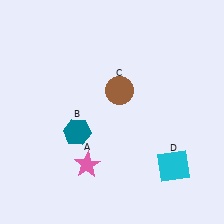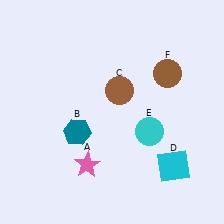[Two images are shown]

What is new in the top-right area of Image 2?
A brown circle (F) was added in the top-right area of Image 2.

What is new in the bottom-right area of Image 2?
A cyan circle (E) was added in the bottom-right area of Image 2.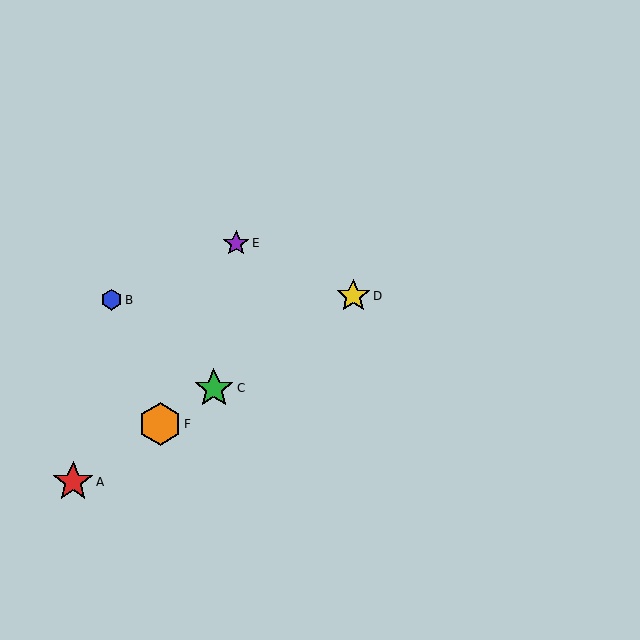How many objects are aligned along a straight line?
4 objects (A, C, D, F) are aligned along a straight line.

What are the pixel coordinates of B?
Object B is at (111, 300).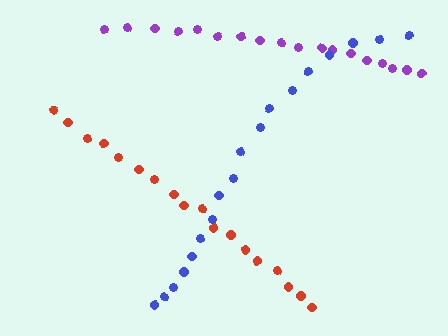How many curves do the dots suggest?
There are 3 distinct paths.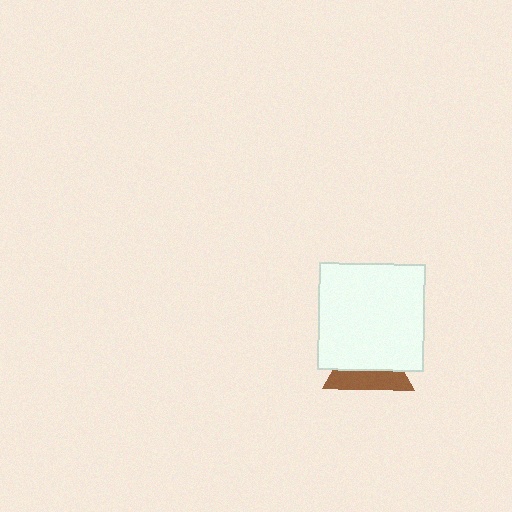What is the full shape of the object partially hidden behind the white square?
The partially hidden object is a brown triangle.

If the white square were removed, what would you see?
You would see the complete brown triangle.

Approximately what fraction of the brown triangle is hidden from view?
Roughly 61% of the brown triangle is hidden behind the white square.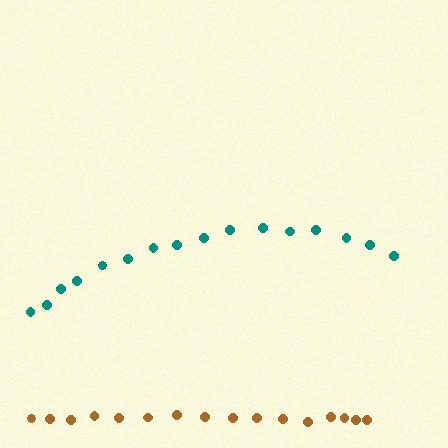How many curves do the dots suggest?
There are 2 distinct paths.